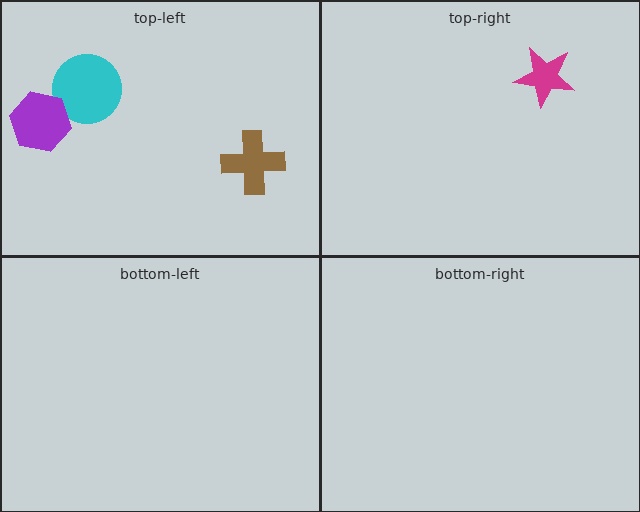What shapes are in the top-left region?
The cyan circle, the brown cross, the purple hexagon.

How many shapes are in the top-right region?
1.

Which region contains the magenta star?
The top-right region.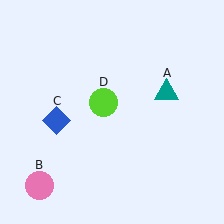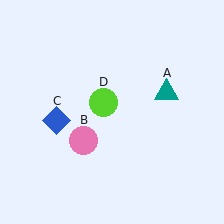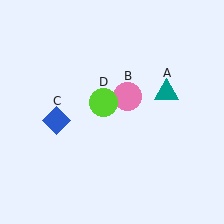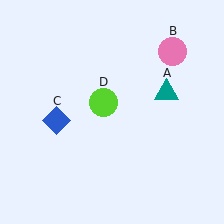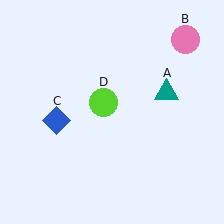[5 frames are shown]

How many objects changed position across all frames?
1 object changed position: pink circle (object B).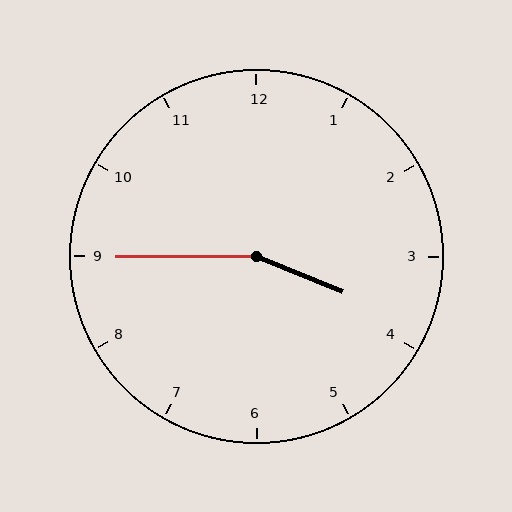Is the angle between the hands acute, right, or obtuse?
It is obtuse.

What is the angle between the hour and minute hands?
Approximately 158 degrees.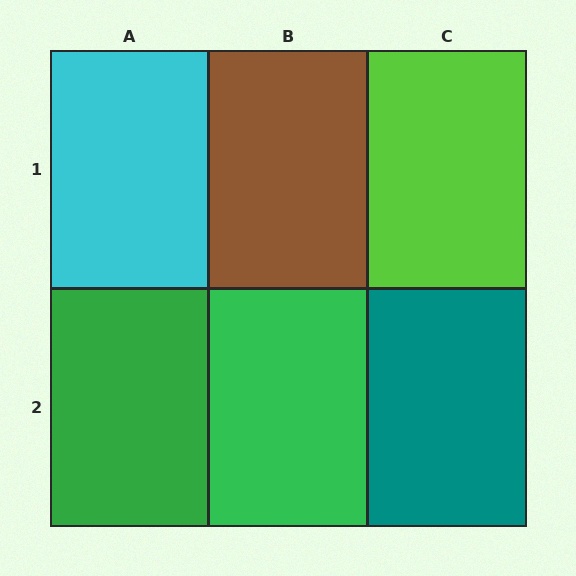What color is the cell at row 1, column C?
Lime.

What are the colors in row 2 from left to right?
Green, green, teal.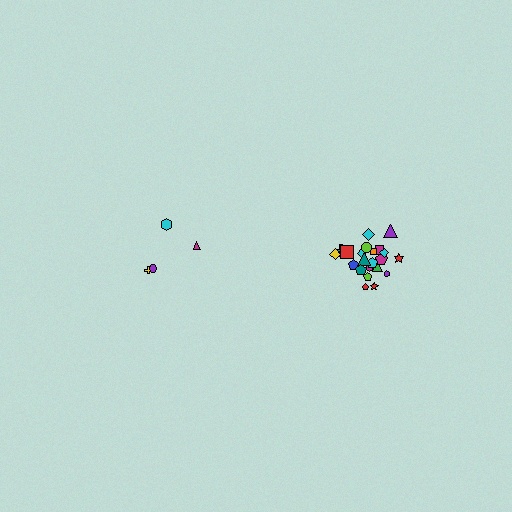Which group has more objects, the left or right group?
The right group.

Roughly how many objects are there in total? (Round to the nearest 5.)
Roughly 25 objects in total.